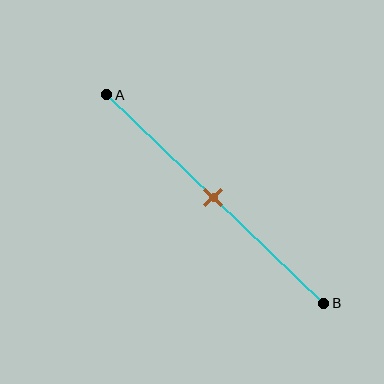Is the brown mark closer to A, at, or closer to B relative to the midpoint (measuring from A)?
The brown mark is approximately at the midpoint of segment AB.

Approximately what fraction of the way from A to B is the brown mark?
The brown mark is approximately 50% of the way from A to B.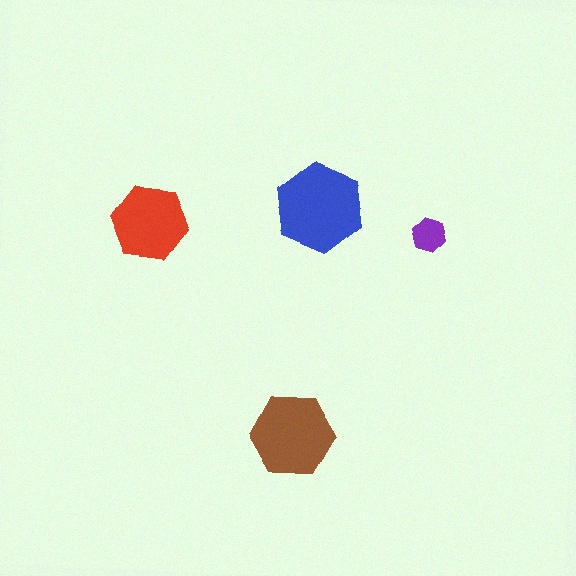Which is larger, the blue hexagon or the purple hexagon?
The blue one.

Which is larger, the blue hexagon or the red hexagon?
The blue one.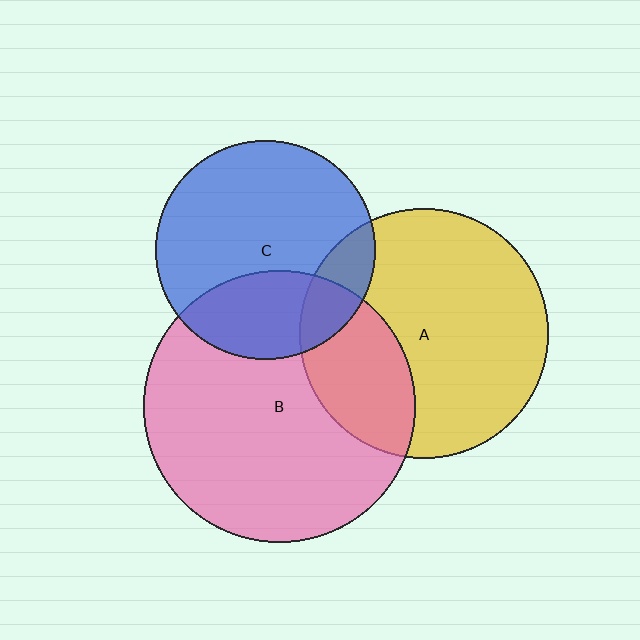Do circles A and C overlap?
Yes.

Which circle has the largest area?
Circle B (pink).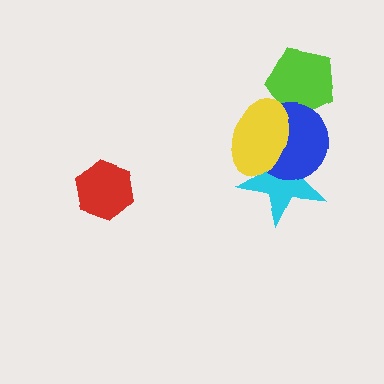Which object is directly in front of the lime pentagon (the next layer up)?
The blue circle is directly in front of the lime pentagon.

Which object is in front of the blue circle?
The yellow ellipse is in front of the blue circle.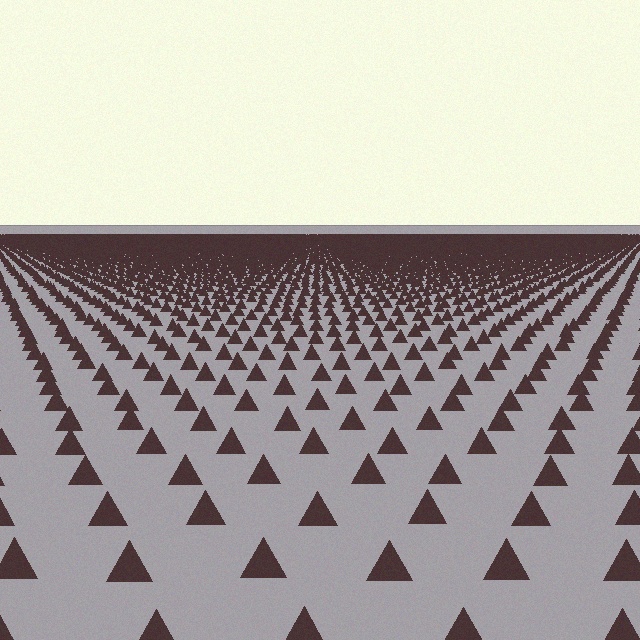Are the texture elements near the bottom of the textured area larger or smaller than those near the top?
Larger. Near the bottom, elements are closer to the viewer and appear at a bigger on-screen size.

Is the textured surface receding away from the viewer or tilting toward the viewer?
The surface is receding away from the viewer. Texture elements get smaller and denser toward the top.